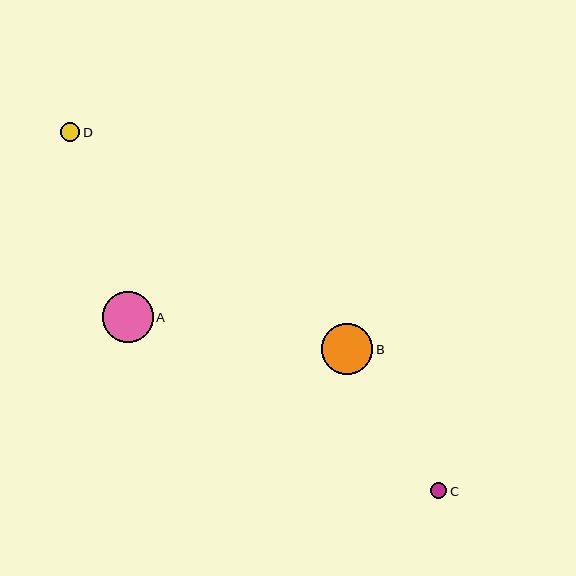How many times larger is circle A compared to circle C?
Circle A is approximately 3.2 times the size of circle C.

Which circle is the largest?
Circle A is the largest with a size of approximately 51 pixels.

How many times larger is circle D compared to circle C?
Circle D is approximately 1.2 times the size of circle C.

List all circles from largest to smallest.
From largest to smallest: A, B, D, C.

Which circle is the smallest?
Circle C is the smallest with a size of approximately 16 pixels.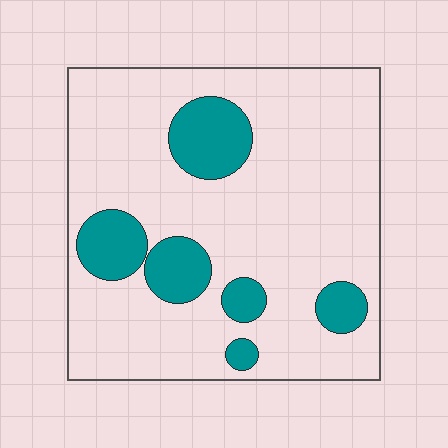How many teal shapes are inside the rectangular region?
6.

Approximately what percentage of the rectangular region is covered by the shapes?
Approximately 20%.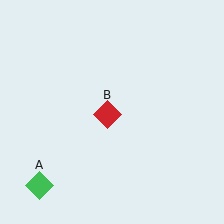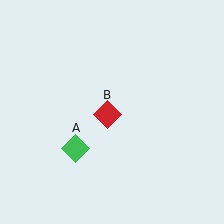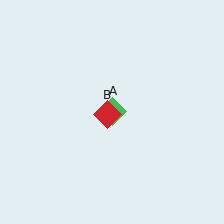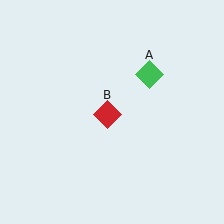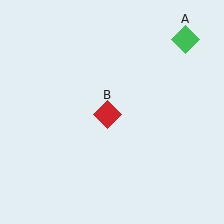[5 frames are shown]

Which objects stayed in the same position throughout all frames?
Red diamond (object B) remained stationary.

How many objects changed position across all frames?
1 object changed position: green diamond (object A).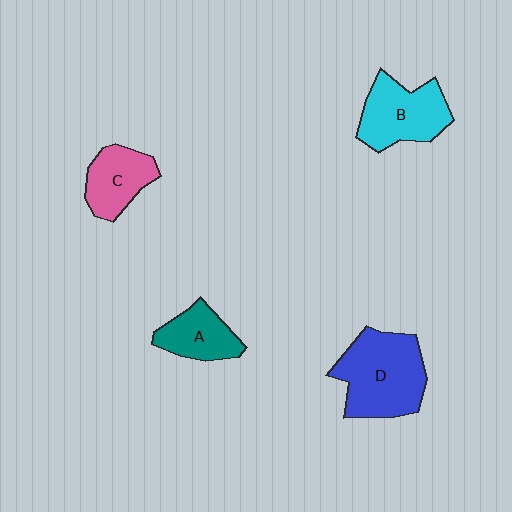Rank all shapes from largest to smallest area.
From largest to smallest: D (blue), B (cyan), C (pink), A (teal).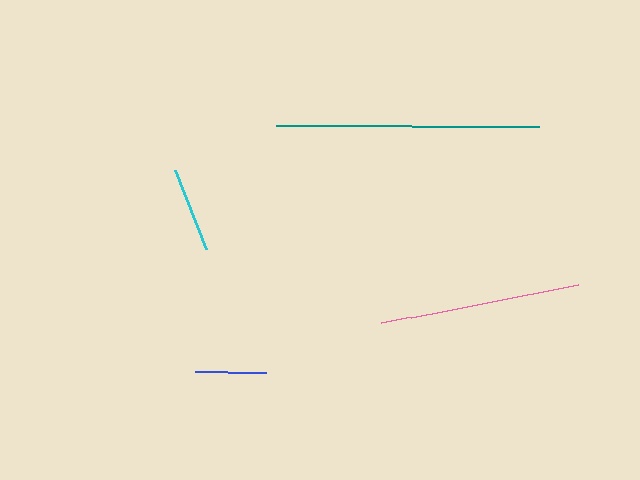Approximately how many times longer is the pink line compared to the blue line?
The pink line is approximately 2.8 times the length of the blue line.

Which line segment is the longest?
The teal line is the longest at approximately 264 pixels.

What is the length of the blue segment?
The blue segment is approximately 70 pixels long.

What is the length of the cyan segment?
The cyan segment is approximately 85 pixels long.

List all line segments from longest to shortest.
From longest to shortest: teal, pink, cyan, blue.